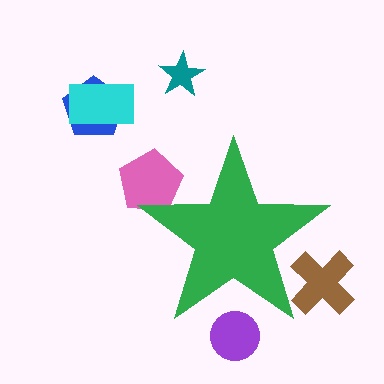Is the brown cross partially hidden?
Yes, the brown cross is partially hidden behind the green star.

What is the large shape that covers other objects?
A green star.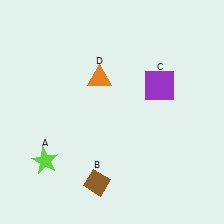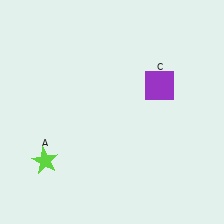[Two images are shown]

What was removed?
The brown diamond (B), the orange triangle (D) were removed in Image 2.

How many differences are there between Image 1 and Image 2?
There are 2 differences between the two images.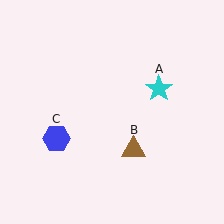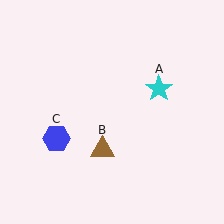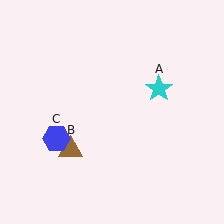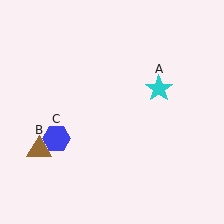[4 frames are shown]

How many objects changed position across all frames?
1 object changed position: brown triangle (object B).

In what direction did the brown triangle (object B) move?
The brown triangle (object B) moved left.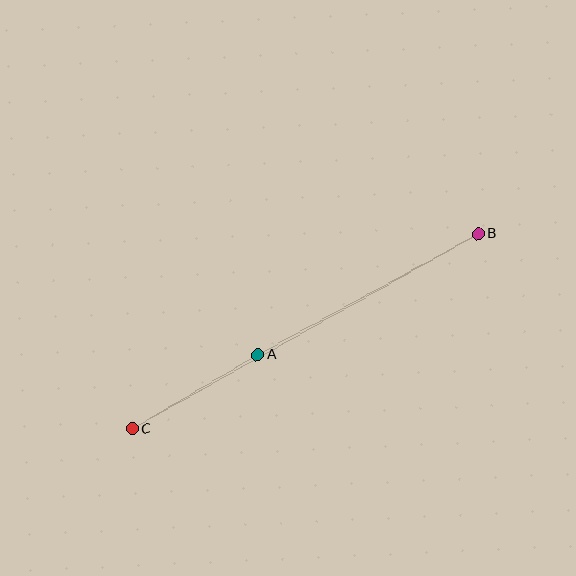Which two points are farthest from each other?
Points B and C are farthest from each other.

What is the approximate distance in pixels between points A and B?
The distance between A and B is approximately 251 pixels.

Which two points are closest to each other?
Points A and C are closest to each other.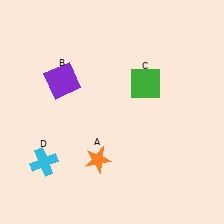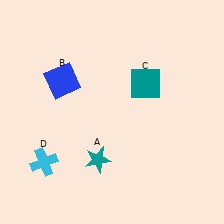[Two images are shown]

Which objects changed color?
A changed from orange to teal. B changed from purple to blue. C changed from green to teal.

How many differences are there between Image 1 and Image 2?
There are 3 differences between the two images.